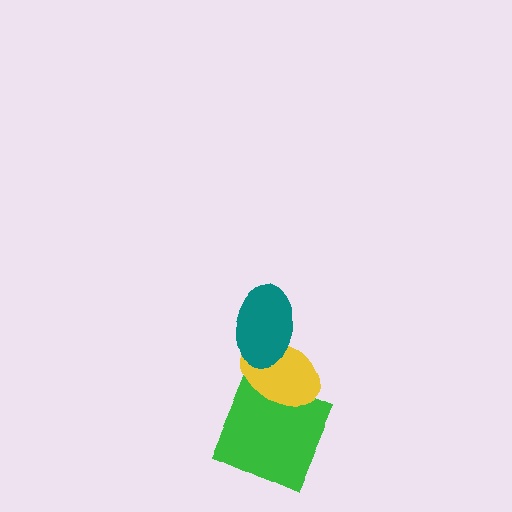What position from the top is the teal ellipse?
The teal ellipse is 1st from the top.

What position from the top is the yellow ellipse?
The yellow ellipse is 2nd from the top.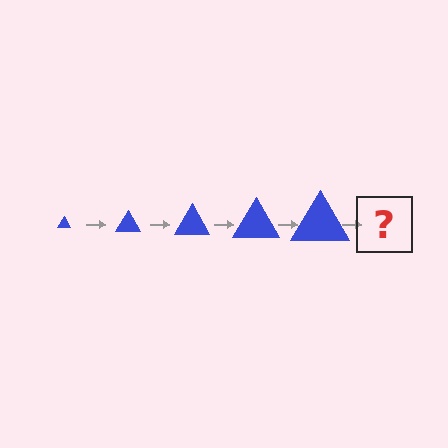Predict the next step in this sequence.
The next step is a blue triangle, larger than the previous one.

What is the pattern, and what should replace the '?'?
The pattern is that the triangle gets progressively larger each step. The '?' should be a blue triangle, larger than the previous one.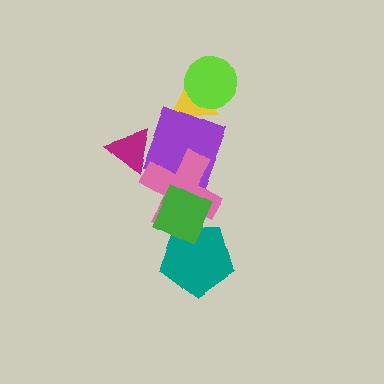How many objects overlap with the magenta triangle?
1 object overlaps with the magenta triangle.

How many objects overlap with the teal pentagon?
2 objects overlap with the teal pentagon.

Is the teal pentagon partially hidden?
Yes, it is partially covered by another shape.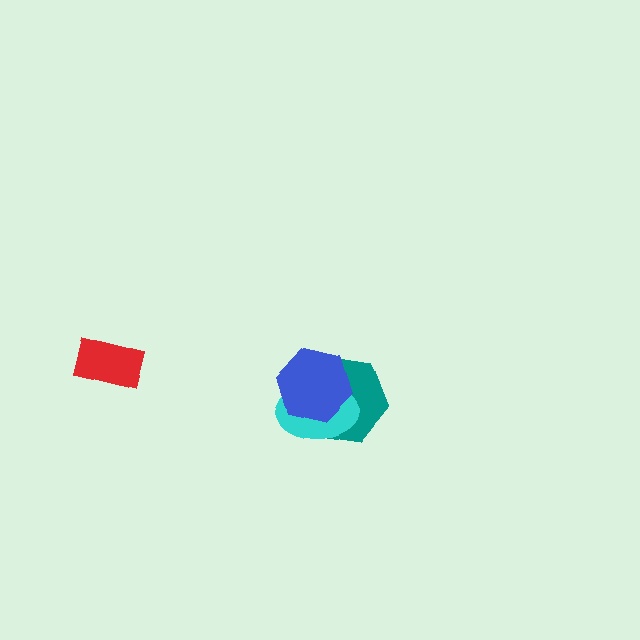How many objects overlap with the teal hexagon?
2 objects overlap with the teal hexagon.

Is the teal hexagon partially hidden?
Yes, it is partially covered by another shape.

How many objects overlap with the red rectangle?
0 objects overlap with the red rectangle.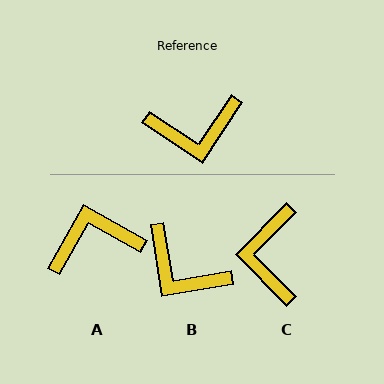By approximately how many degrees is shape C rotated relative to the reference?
Approximately 101 degrees clockwise.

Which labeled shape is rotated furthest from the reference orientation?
A, about 176 degrees away.